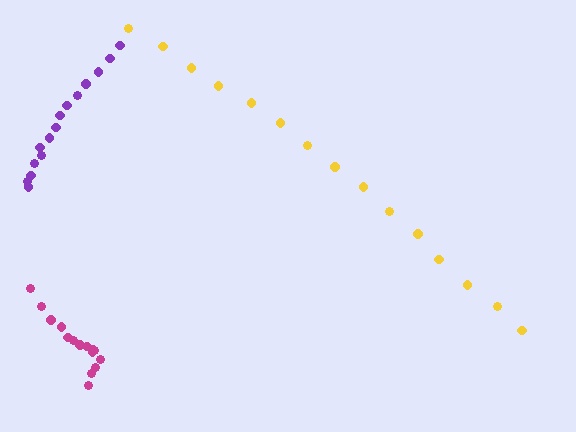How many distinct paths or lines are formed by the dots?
There are 3 distinct paths.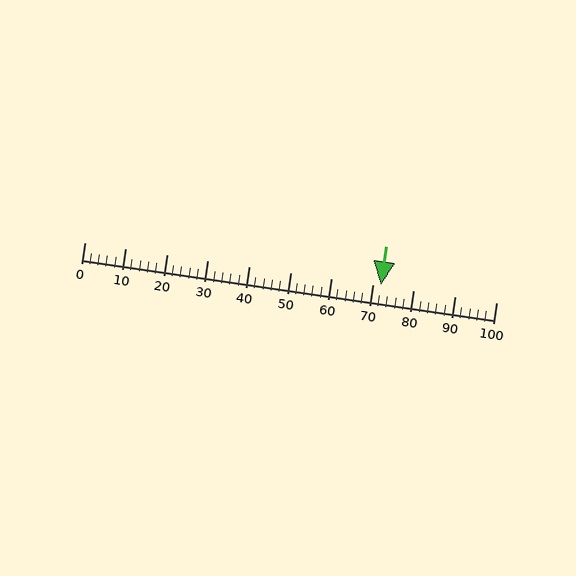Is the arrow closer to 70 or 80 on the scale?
The arrow is closer to 70.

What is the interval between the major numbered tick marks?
The major tick marks are spaced 10 units apart.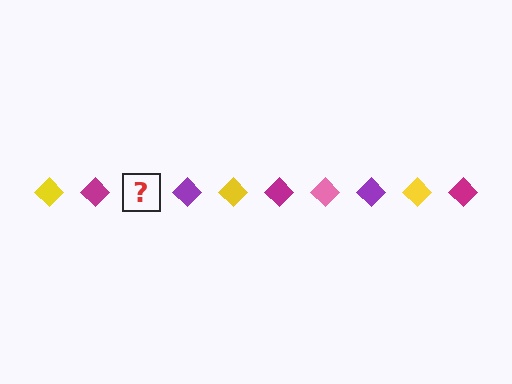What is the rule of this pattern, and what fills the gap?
The rule is that the pattern cycles through yellow, magenta, pink, purple diamonds. The gap should be filled with a pink diamond.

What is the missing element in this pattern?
The missing element is a pink diamond.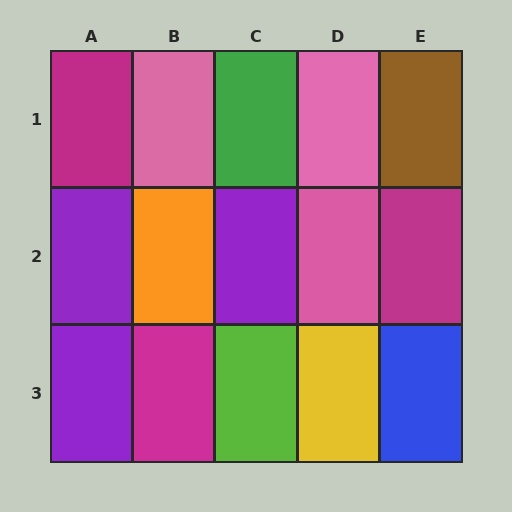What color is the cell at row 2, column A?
Purple.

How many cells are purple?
3 cells are purple.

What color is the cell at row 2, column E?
Magenta.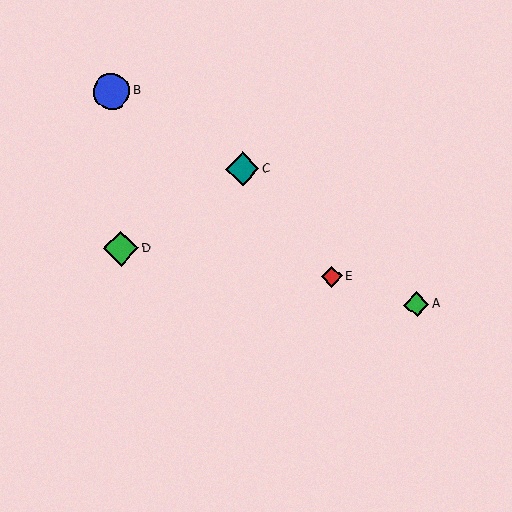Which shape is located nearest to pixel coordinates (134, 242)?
The green diamond (labeled D) at (121, 249) is nearest to that location.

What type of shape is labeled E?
Shape E is a red diamond.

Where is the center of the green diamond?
The center of the green diamond is at (416, 305).